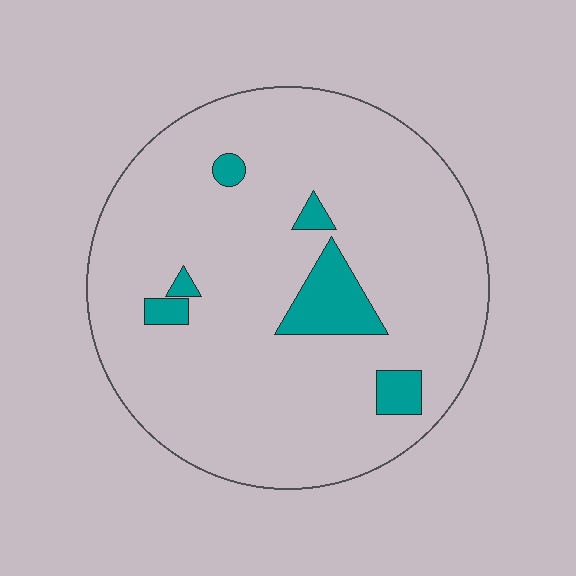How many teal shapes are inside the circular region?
6.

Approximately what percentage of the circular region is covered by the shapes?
Approximately 10%.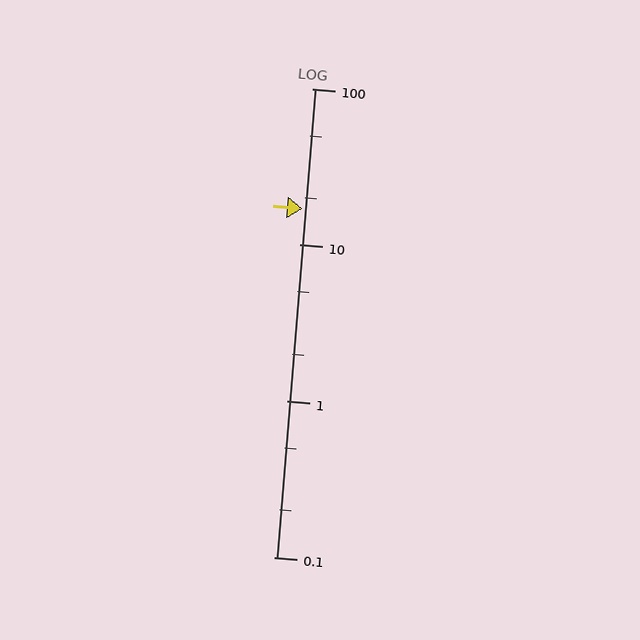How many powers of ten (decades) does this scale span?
The scale spans 3 decades, from 0.1 to 100.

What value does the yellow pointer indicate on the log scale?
The pointer indicates approximately 17.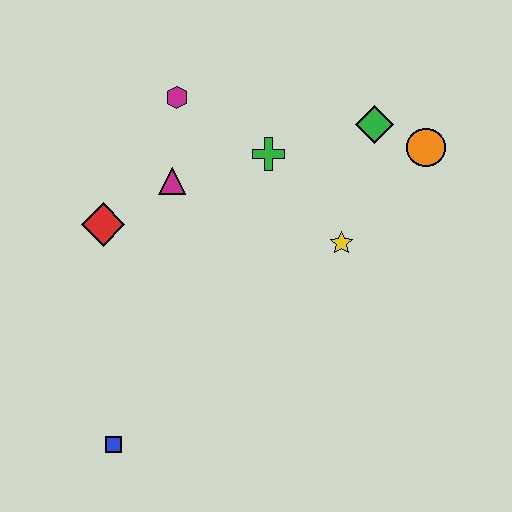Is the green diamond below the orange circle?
No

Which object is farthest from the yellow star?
The blue square is farthest from the yellow star.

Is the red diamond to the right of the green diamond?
No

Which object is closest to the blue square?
The red diamond is closest to the blue square.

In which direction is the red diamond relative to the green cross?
The red diamond is to the left of the green cross.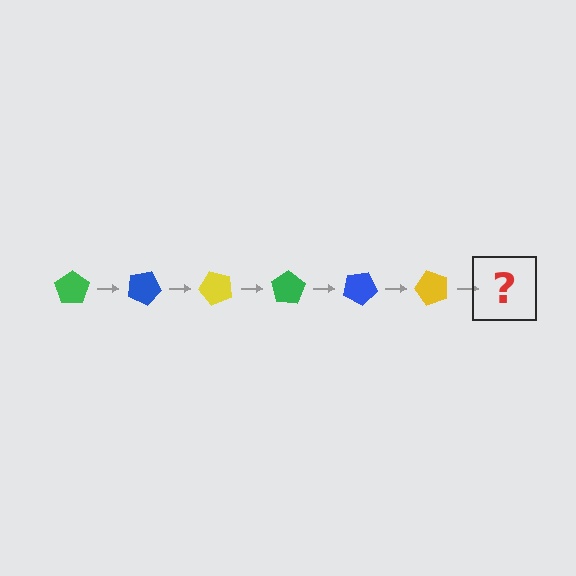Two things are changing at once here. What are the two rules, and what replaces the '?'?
The two rules are that it rotates 25 degrees each step and the color cycles through green, blue, and yellow. The '?' should be a green pentagon, rotated 150 degrees from the start.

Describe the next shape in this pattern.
It should be a green pentagon, rotated 150 degrees from the start.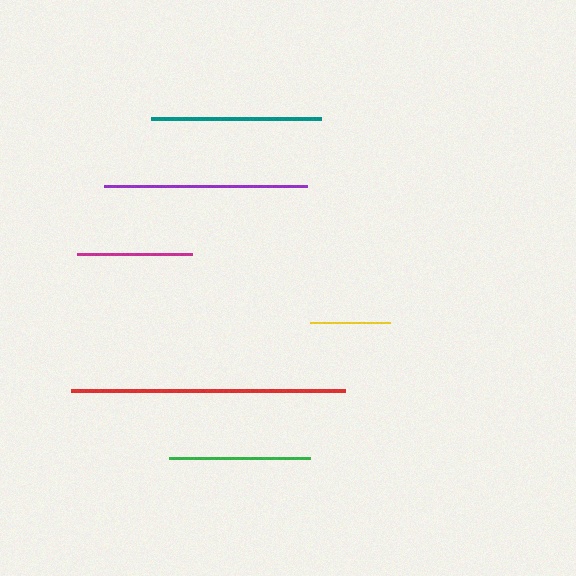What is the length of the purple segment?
The purple segment is approximately 203 pixels long.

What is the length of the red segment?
The red segment is approximately 274 pixels long.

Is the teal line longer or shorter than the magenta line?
The teal line is longer than the magenta line.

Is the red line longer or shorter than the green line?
The red line is longer than the green line.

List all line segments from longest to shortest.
From longest to shortest: red, purple, teal, green, magenta, yellow.